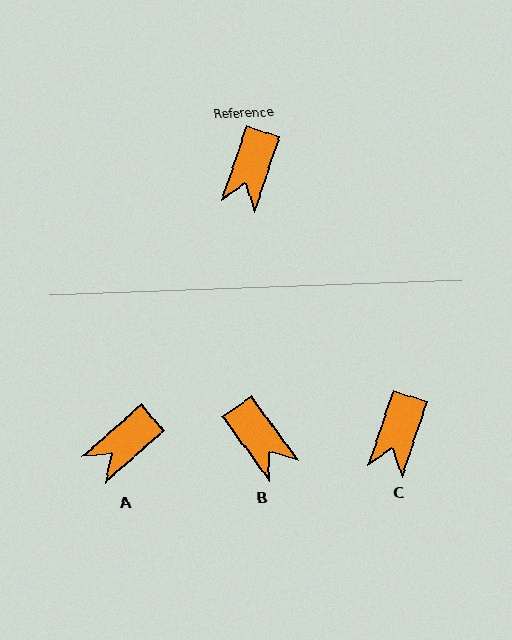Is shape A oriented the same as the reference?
No, it is off by about 30 degrees.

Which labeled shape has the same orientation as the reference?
C.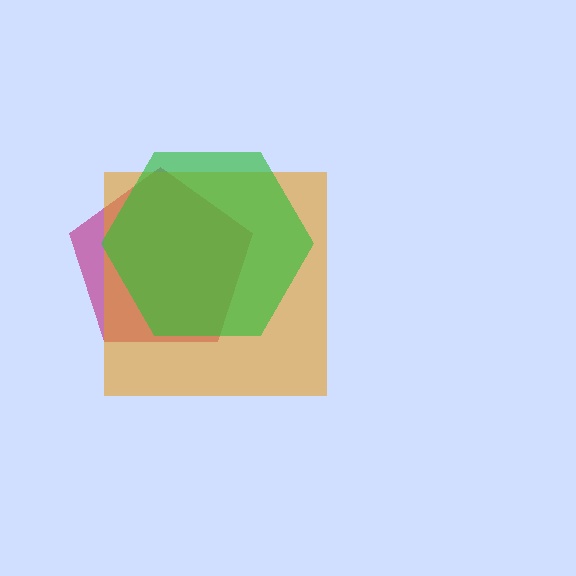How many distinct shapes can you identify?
There are 3 distinct shapes: a magenta pentagon, an orange square, a green hexagon.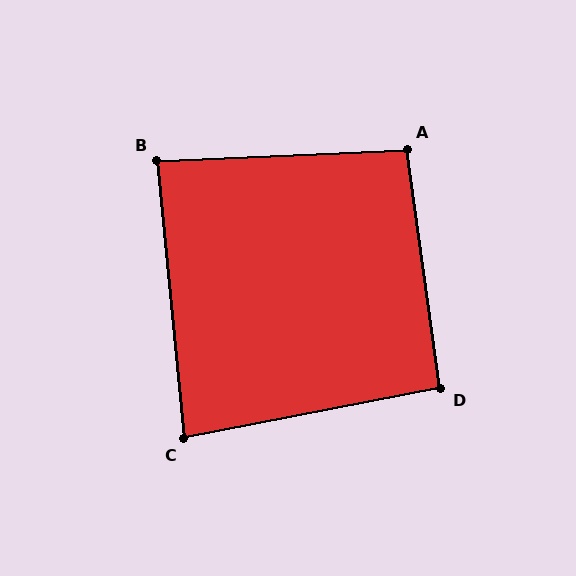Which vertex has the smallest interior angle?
C, at approximately 85 degrees.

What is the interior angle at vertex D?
Approximately 93 degrees (approximately right).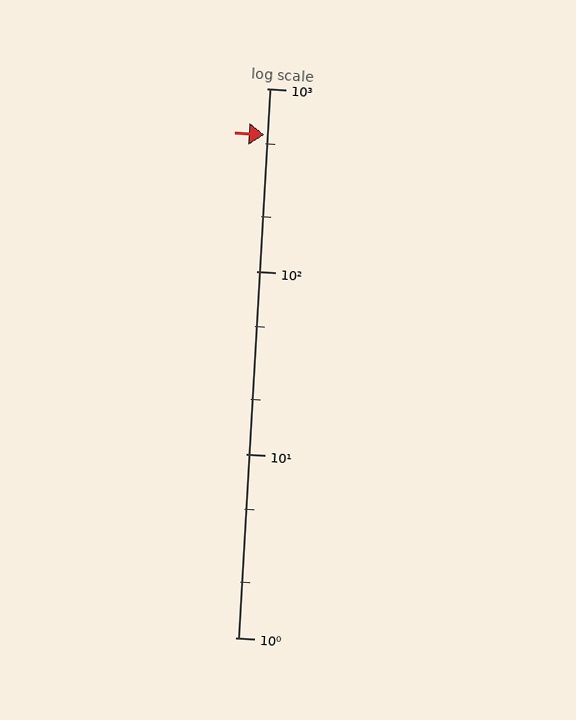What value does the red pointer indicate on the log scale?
The pointer indicates approximately 560.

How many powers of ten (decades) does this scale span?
The scale spans 3 decades, from 1 to 1000.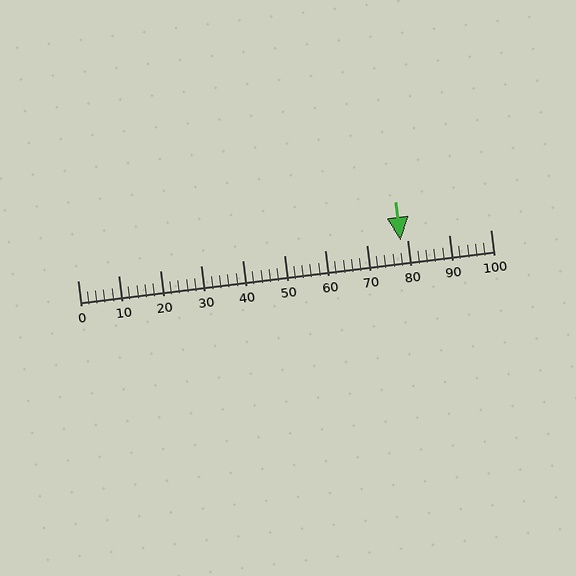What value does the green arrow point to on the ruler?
The green arrow points to approximately 78.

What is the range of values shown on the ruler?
The ruler shows values from 0 to 100.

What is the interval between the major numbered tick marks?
The major tick marks are spaced 10 units apart.